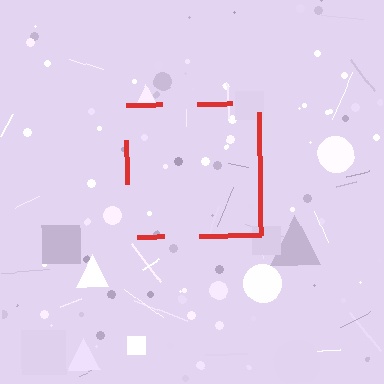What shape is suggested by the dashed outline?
The dashed outline suggests a square.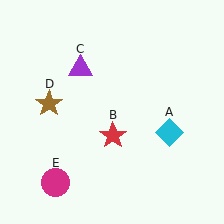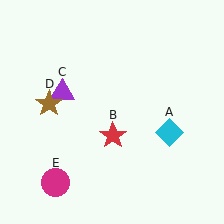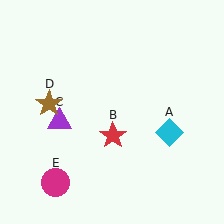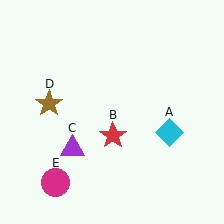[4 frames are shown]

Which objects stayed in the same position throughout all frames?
Cyan diamond (object A) and red star (object B) and brown star (object D) and magenta circle (object E) remained stationary.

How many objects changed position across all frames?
1 object changed position: purple triangle (object C).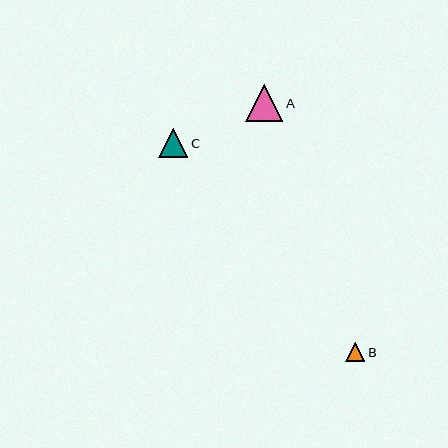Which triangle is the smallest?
Triangle B is the smallest with a size of approximately 19 pixels.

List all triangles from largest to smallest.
From largest to smallest: A, C, B.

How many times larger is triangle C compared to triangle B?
Triangle C is approximately 1.5 times the size of triangle B.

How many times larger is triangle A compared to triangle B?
Triangle A is approximately 2.0 times the size of triangle B.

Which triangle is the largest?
Triangle A is the largest with a size of approximately 37 pixels.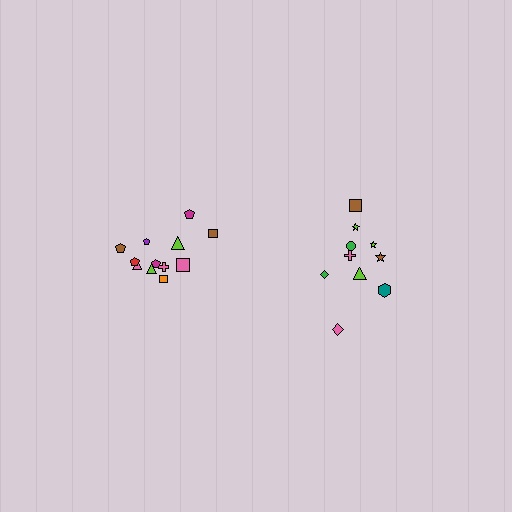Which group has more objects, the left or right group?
The left group.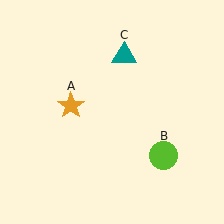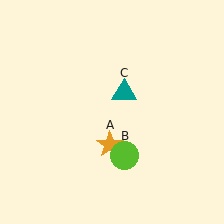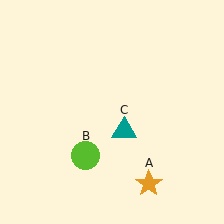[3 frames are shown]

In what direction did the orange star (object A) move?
The orange star (object A) moved down and to the right.